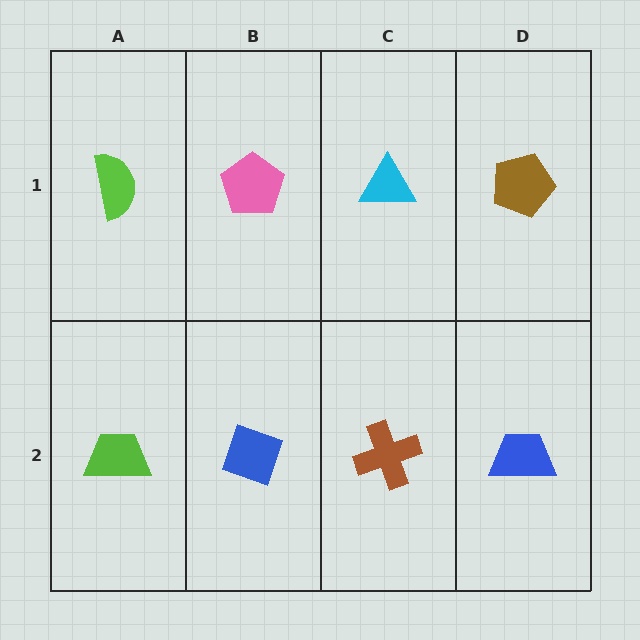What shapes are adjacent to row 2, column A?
A lime semicircle (row 1, column A), a blue diamond (row 2, column B).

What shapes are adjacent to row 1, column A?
A lime trapezoid (row 2, column A), a pink pentagon (row 1, column B).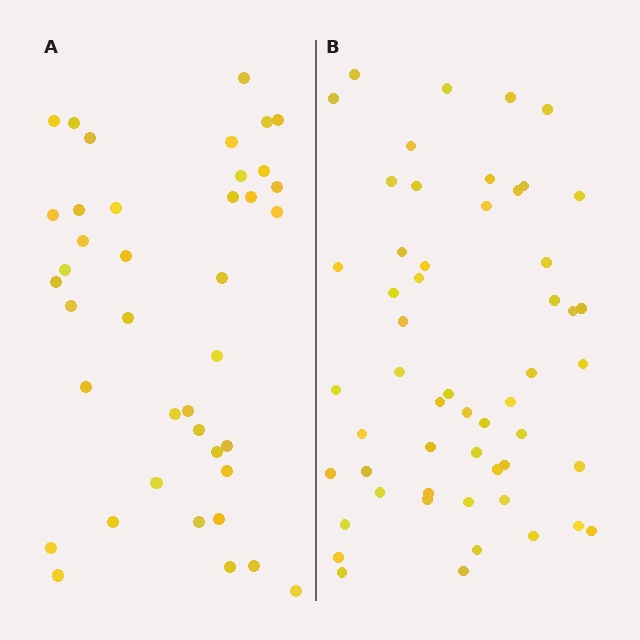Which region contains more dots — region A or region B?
Region B (the right region) has more dots.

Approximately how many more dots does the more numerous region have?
Region B has approximately 15 more dots than region A.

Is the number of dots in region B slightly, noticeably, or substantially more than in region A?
Region B has noticeably more, but not dramatically so. The ratio is roughly 1.4 to 1.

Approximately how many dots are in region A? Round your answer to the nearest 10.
About 40 dots.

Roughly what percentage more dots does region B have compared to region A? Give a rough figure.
About 35% more.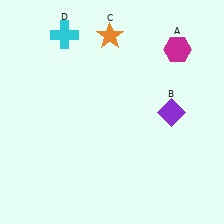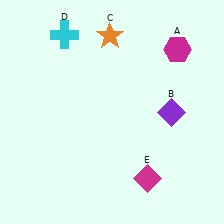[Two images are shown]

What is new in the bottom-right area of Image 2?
A magenta diamond (E) was added in the bottom-right area of Image 2.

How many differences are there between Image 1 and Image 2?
There is 1 difference between the two images.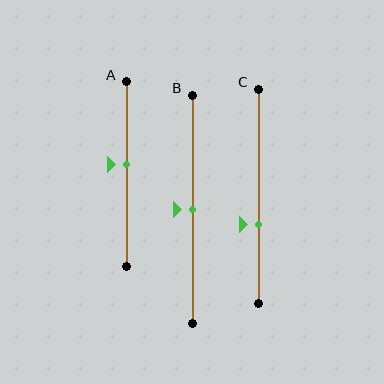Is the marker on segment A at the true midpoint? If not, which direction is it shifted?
No, the marker on segment A is shifted upward by about 5% of the segment length.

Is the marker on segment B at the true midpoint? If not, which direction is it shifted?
Yes, the marker on segment B is at the true midpoint.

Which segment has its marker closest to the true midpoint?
Segment B has its marker closest to the true midpoint.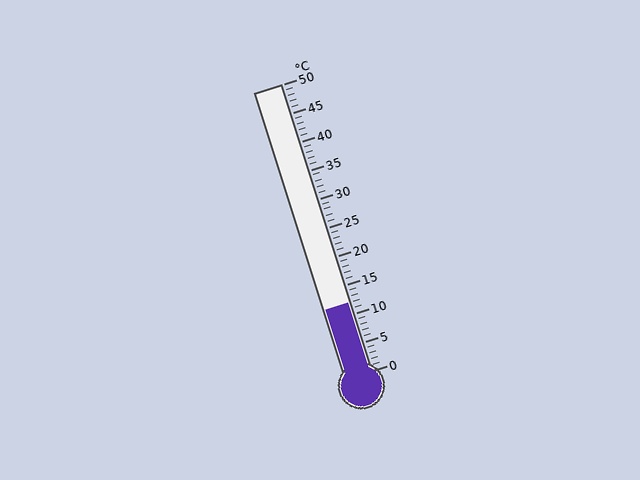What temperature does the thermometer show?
The thermometer shows approximately 12°C.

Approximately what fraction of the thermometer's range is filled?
The thermometer is filled to approximately 25% of its range.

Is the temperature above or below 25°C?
The temperature is below 25°C.